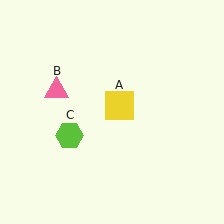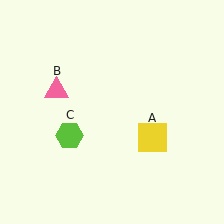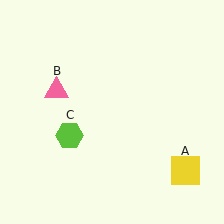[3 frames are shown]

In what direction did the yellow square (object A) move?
The yellow square (object A) moved down and to the right.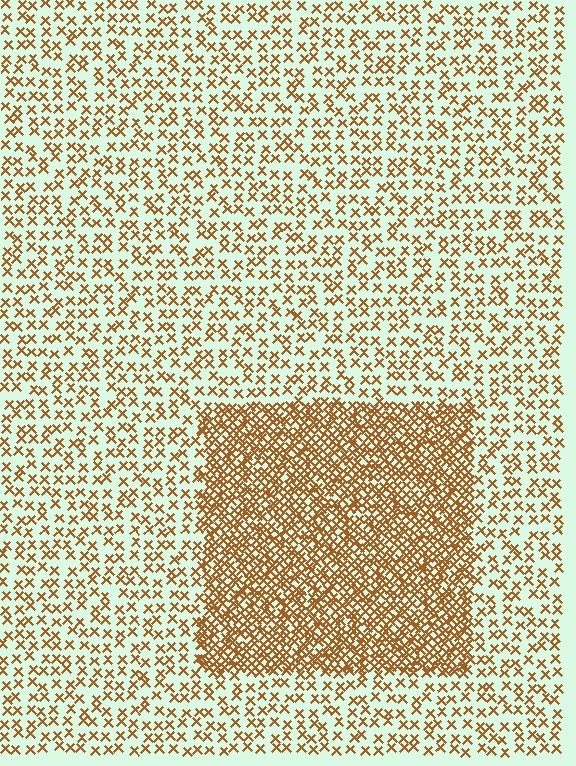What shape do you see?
I see a rectangle.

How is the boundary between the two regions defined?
The boundary is defined by a change in element density (approximately 2.6x ratio). All elements are the same color, size, and shape.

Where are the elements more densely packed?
The elements are more densely packed inside the rectangle boundary.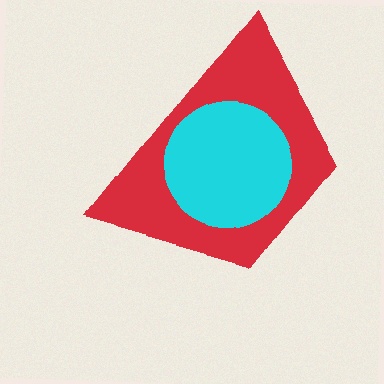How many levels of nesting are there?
2.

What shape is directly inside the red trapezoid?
The cyan circle.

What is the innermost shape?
The cyan circle.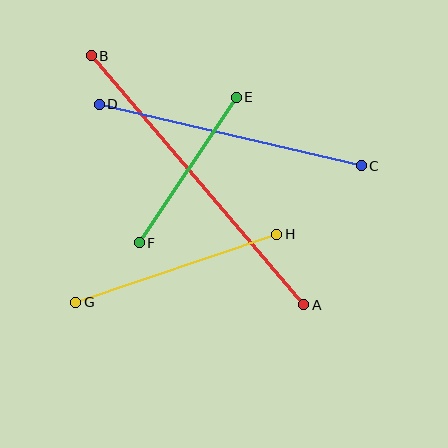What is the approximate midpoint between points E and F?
The midpoint is at approximately (188, 170) pixels.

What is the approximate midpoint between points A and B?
The midpoint is at approximately (197, 180) pixels.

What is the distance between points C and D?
The distance is approximately 269 pixels.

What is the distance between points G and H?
The distance is approximately 212 pixels.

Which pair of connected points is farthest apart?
Points A and B are farthest apart.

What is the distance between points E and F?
The distance is approximately 175 pixels.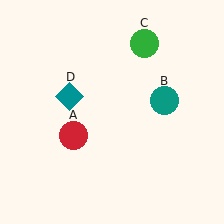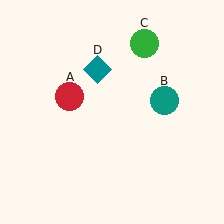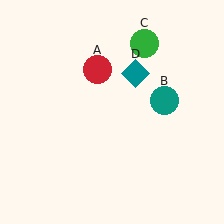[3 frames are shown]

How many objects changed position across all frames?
2 objects changed position: red circle (object A), teal diamond (object D).